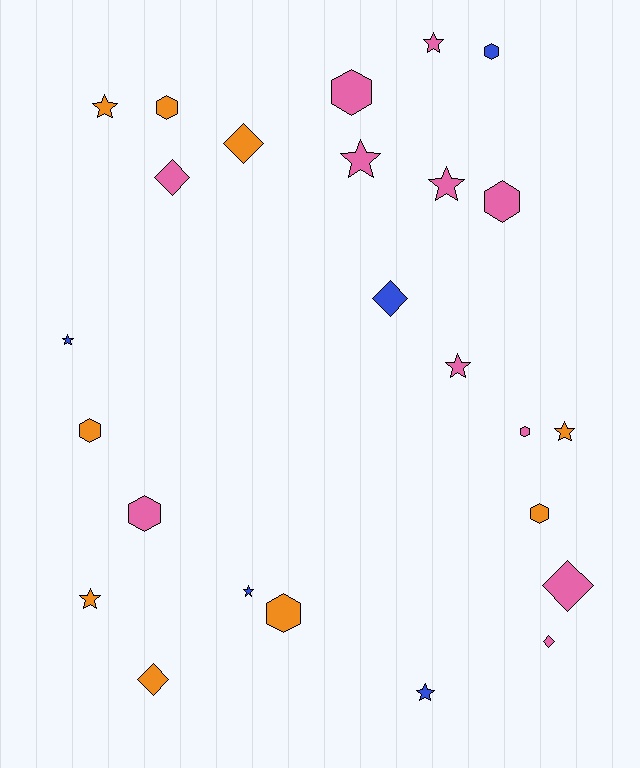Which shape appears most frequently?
Star, with 10 objects.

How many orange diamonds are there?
There are 2 orange diamonds.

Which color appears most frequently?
Pink, with 11 objects.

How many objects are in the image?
There are 25 objects.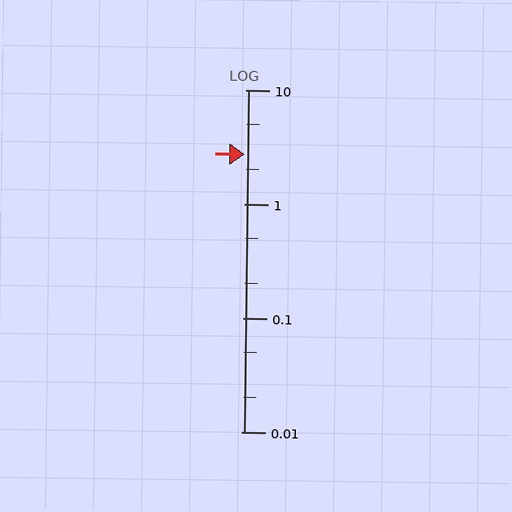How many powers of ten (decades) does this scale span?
The scale spans 3 decades, from 0.01 to 10.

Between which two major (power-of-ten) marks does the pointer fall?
The pointer is between 1 and 10.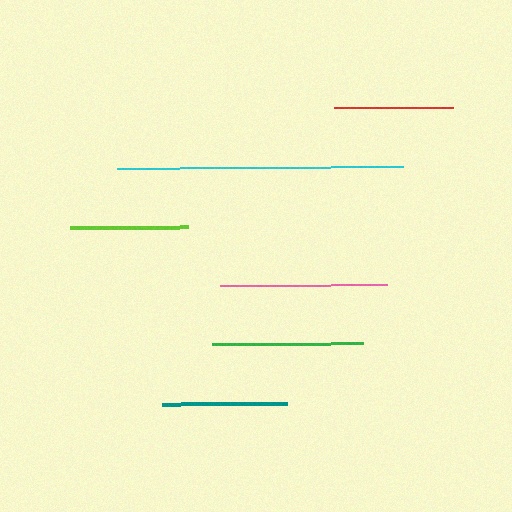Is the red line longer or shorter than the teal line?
The teal line is longer than the red line.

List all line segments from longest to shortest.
From longest to shortest: cyan, pink, green, teal, red, lime.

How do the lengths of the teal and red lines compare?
The teal and red lines are approximately the same length.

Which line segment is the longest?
The cyan line is the longest at approximately 286 pixels.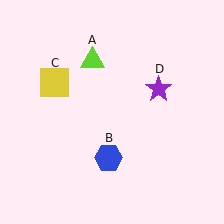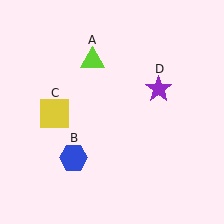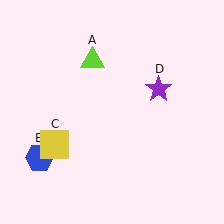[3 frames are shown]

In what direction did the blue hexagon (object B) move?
The blue hexagon (object B) moved left.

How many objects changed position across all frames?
2 objects changed position: blue hexagon (object B), yellow square (object C).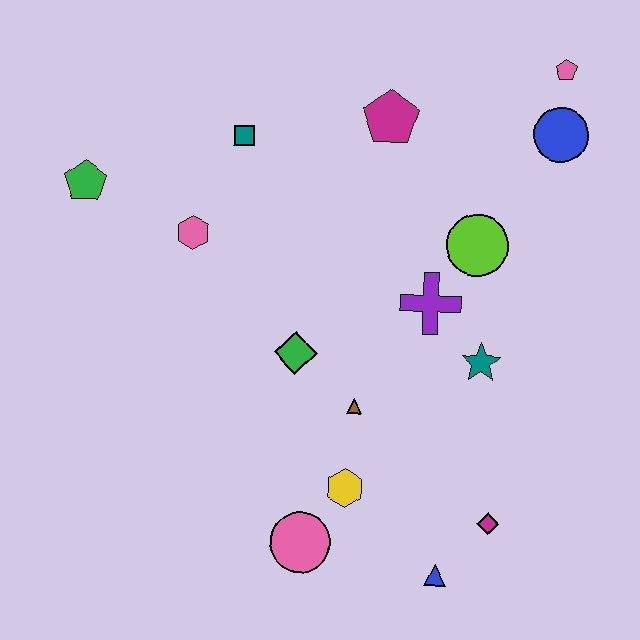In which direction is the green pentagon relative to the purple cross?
The green pentagon is to the left of the purple cross.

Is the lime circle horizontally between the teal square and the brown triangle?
No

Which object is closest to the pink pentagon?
The blue circle is closest to the pink pentagon.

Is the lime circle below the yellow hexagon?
No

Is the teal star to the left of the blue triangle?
No